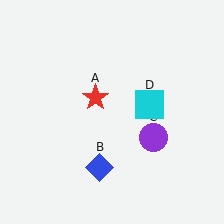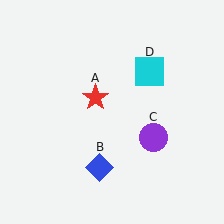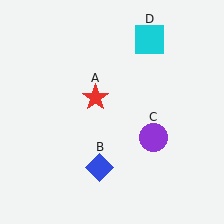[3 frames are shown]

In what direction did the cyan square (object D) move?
The cyan square (object D) moved up.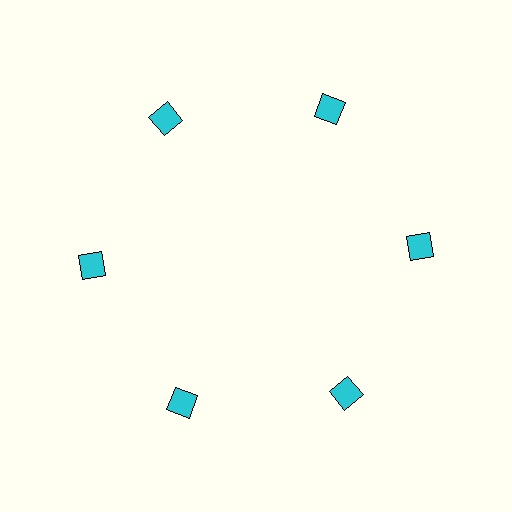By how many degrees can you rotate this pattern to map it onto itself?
The pattern maps onto itself every 60 degrees of rotation.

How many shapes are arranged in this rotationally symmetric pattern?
There are 6 shapes, arranged in 6 groups of 1.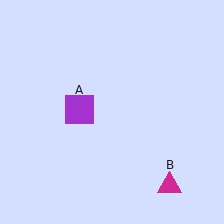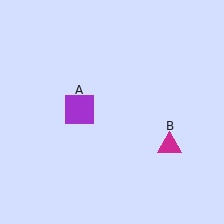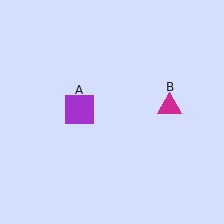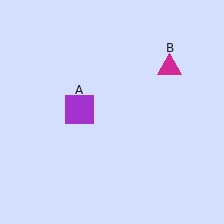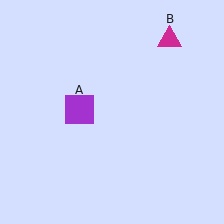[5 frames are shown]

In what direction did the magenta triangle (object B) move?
The magenta triangle (object B) moved up.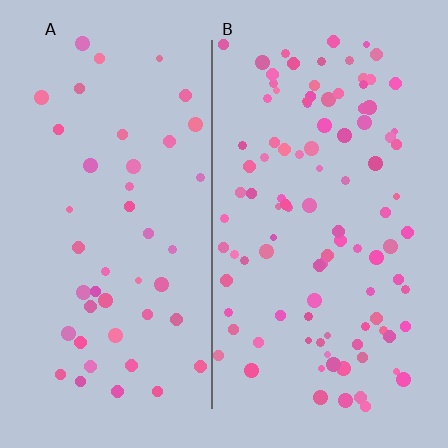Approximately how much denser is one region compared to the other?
Approximately 2.2× — region B over region A.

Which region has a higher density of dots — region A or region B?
B (the right).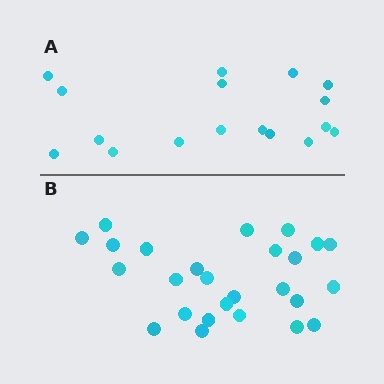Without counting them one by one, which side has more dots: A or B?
Region B (the bottom region) has more dots.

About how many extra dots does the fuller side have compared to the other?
Region B has roughly 8 or so more dots than region A.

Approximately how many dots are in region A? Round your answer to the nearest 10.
About 20 dots. (The exact count is 17, which rounds to 20.)